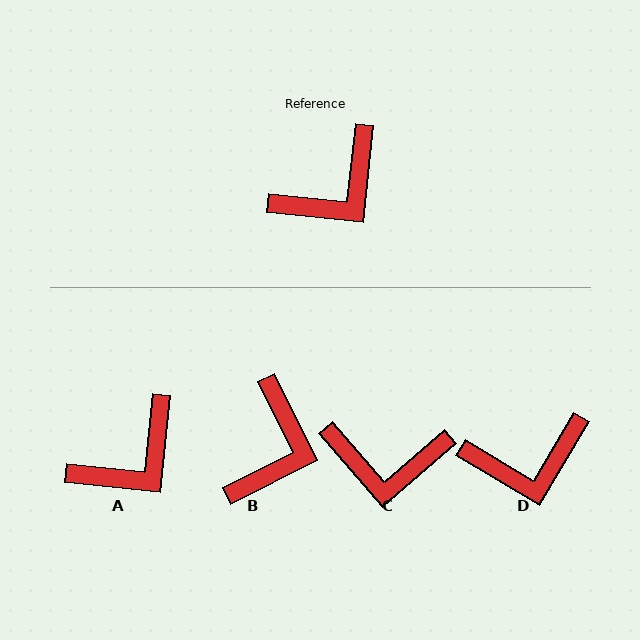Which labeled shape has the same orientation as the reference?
A.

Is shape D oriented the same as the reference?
No, it is off by about 25 degrees.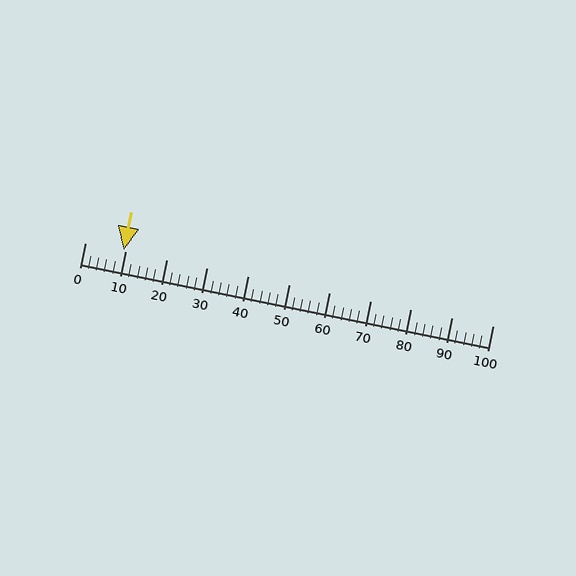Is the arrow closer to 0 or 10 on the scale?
The arrow is closer to 10.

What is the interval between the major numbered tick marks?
The major tick marks are spaced 10 units apart.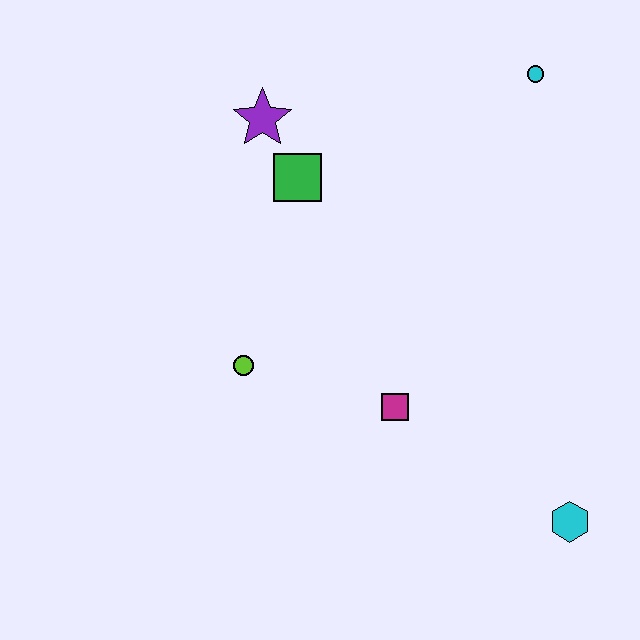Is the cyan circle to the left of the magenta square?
No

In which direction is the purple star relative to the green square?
The purple star is above the green square.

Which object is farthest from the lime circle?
The cyan circle is farthest from the lime circle.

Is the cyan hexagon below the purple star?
Yes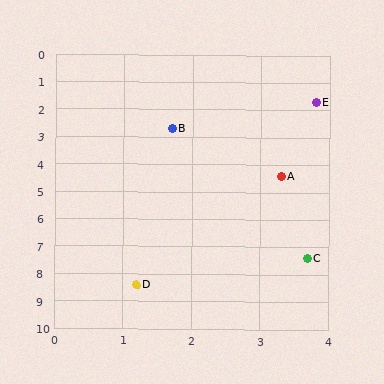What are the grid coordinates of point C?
Point C is at approximately (3.7, 7.4).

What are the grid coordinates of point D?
Point D is at approximately (1.2, 8.4).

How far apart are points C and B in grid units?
Points C and B are about 5.1 grid units apart.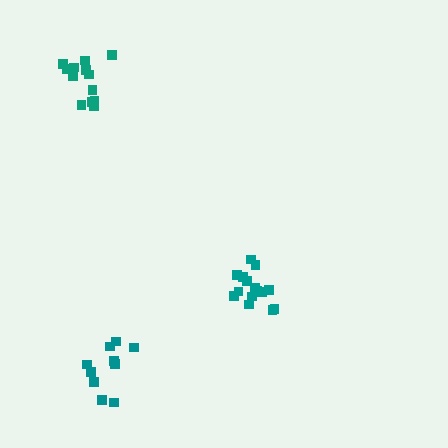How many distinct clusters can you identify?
There are 3 distinct clusters.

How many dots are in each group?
Group 1: 15 dots, Group 2: 10 dots, Group 3: 14 dots (39 total).